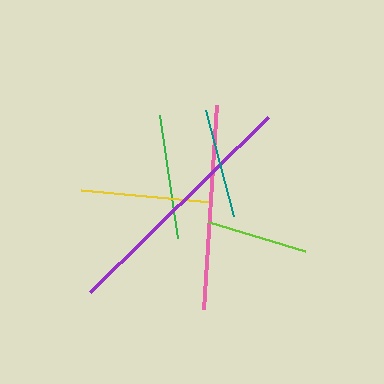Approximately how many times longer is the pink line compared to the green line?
The pink line is approximately 1.6 times the length of the green line.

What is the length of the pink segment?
The pink segment is approximately 204 pixels long.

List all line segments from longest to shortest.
From longest to shortest: purple, pink, yellow, green, teal, lime.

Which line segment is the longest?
The purple line is the longest at approximately 250 pixels.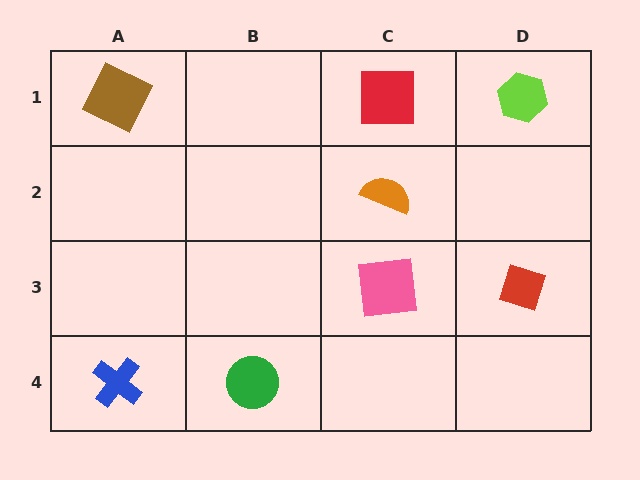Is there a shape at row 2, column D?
No, that cell is empty.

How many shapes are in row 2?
1 shape.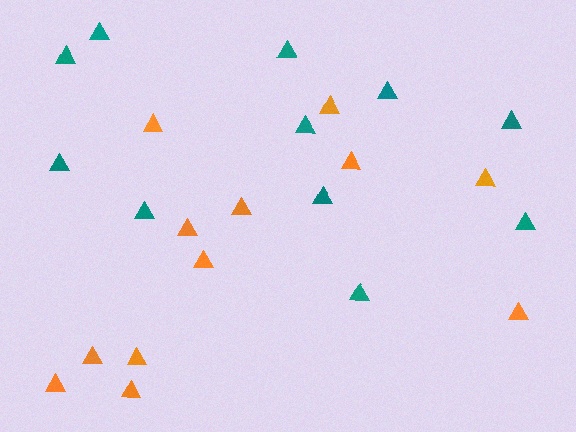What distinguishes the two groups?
There are 2 groups: one group of orange triangles (12) and one group of teal triangles (11).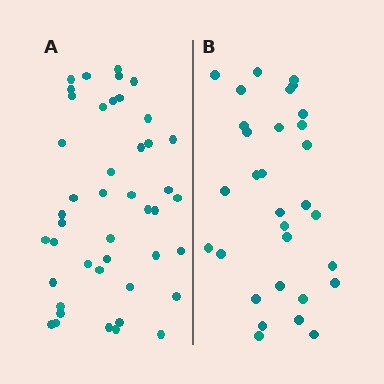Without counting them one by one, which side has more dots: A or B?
Region A (the left region) has more dots.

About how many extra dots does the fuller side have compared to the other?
Region A has approximately 15 more dots than region B.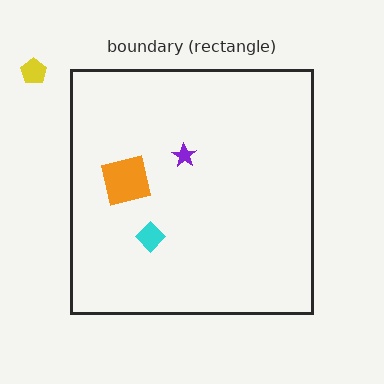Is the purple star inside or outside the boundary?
Inside.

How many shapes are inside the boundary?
3 inside, 1 outside.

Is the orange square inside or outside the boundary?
Inside.